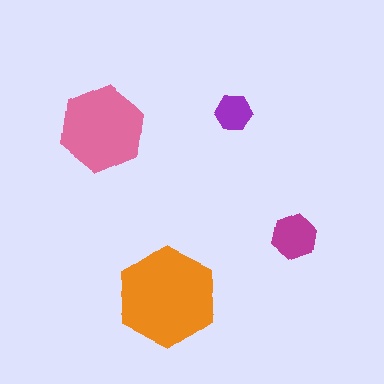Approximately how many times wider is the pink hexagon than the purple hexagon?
About 2.5 times wider.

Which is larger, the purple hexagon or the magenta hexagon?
The magenta one.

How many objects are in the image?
There are 4 objects in the image.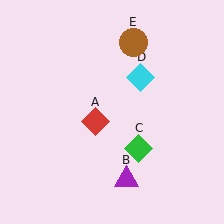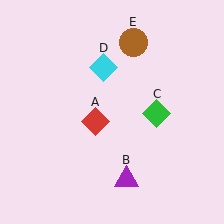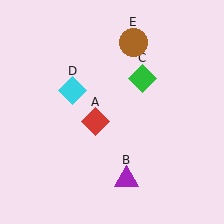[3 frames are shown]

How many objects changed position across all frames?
2 objects changed position: green diamond (object C), cyan diamond (object D).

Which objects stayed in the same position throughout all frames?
Red diamond (object A) and purple triangle (object B) and brown circle (object E) remained stationary.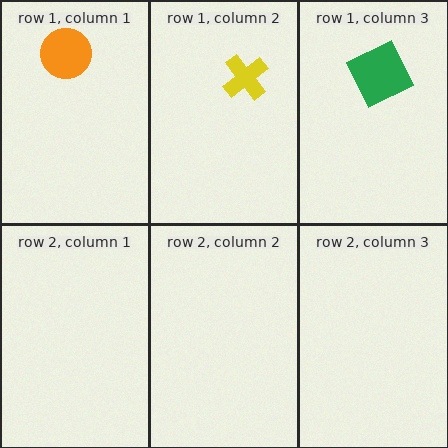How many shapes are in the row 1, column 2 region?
1.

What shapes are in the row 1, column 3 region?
The green square.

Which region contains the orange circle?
The row 1, column 1 region.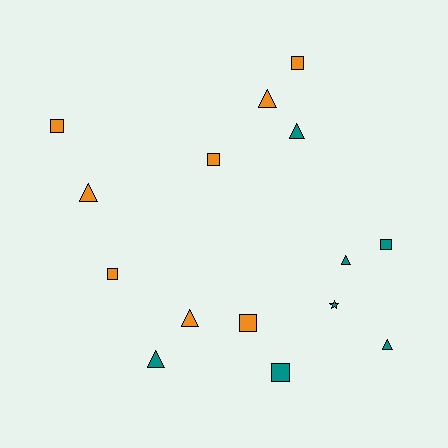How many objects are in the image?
There are 15 objects.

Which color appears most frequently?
Orange, with 8 objects.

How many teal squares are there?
There are 2 teal squares.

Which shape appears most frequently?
Square, with 7 objects.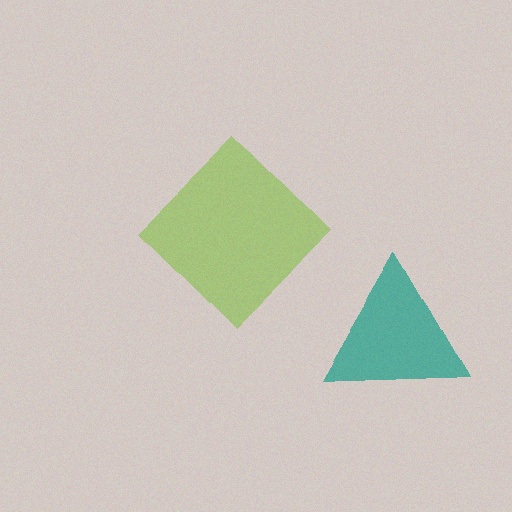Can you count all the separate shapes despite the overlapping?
Yes, there are 2 separate shapes.